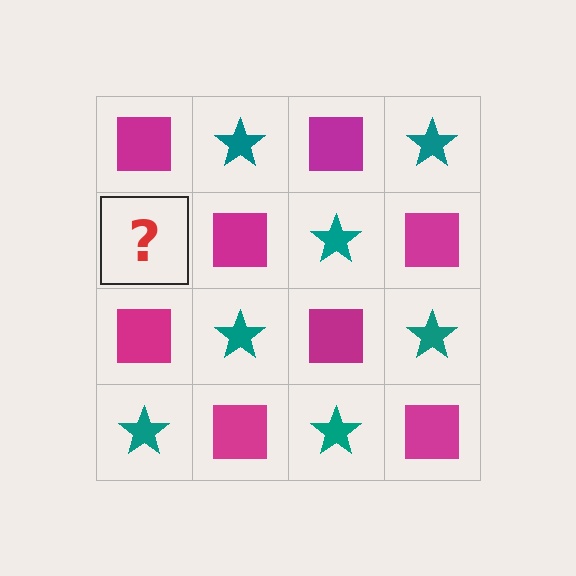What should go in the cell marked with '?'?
The missing cell should contain a teal star.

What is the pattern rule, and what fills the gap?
The rule is that it alternates magenta square and teal star in a checkerboard pattern. The gap should be filled with a teal star.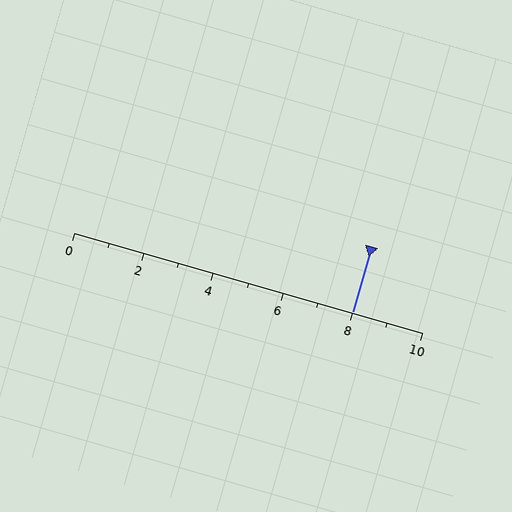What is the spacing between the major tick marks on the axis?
The major ticks are spaced 2 apart.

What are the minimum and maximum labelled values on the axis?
The axis runs from 0 to 10.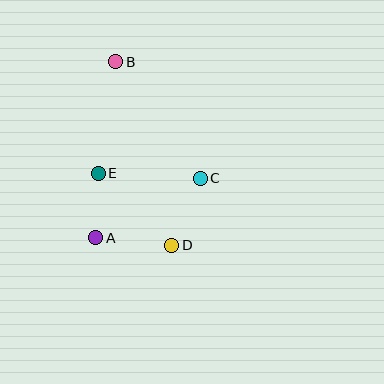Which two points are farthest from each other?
Points B and D are farthest from each other.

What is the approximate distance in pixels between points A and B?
The distance between A and B is approximately 177 pixels.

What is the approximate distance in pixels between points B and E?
The distance between B and E is approximately 113 pixels.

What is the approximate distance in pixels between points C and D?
The distance between C and D is approximately 73 pixels.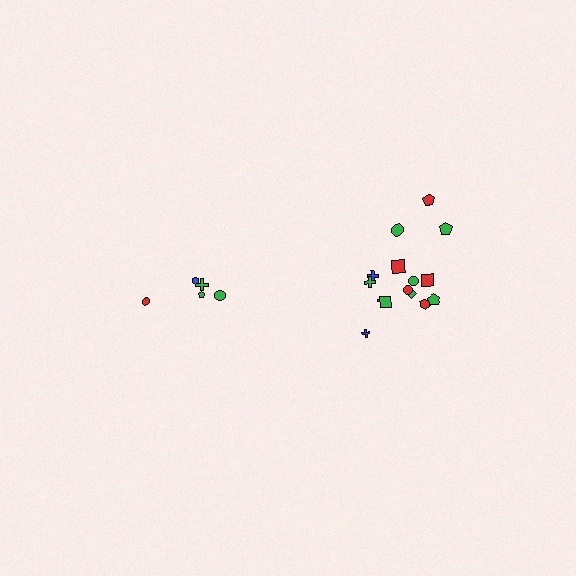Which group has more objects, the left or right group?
The right group.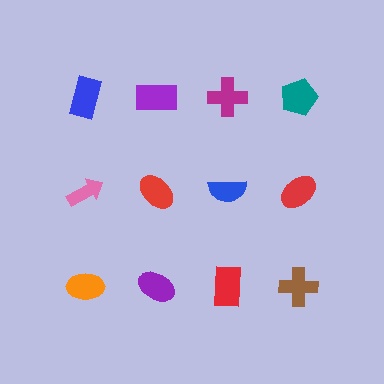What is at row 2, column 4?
A red ellipse.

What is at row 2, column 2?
A red ellipse.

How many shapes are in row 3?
4 shapes.